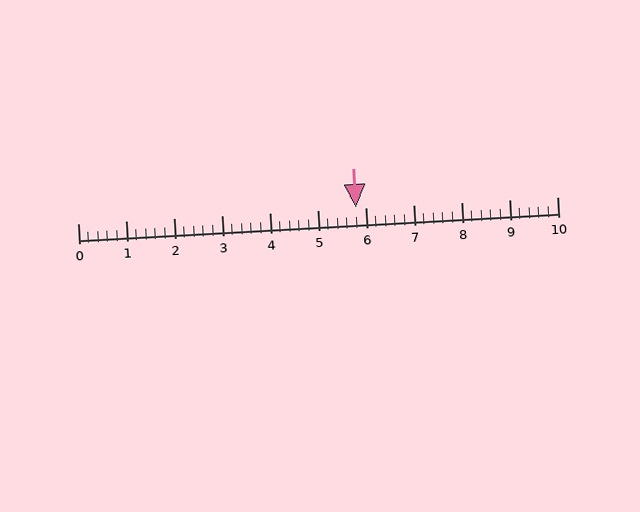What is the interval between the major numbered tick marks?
The major tick marks are spaced 1 units apart.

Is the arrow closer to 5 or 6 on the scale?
The arrow is closer to 6.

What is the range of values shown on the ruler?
The ruler shows values from 0 to 10.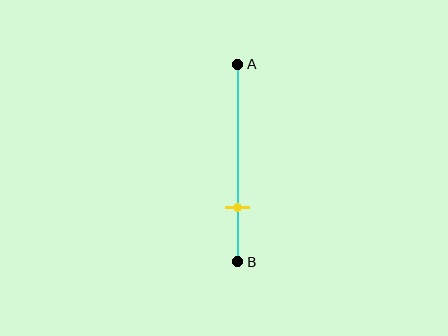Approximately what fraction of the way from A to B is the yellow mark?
The yellow mark is approximately 70% of the way from A to B.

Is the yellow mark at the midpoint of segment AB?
No, the mark is at about 70% from A, not at the 50% midpoint.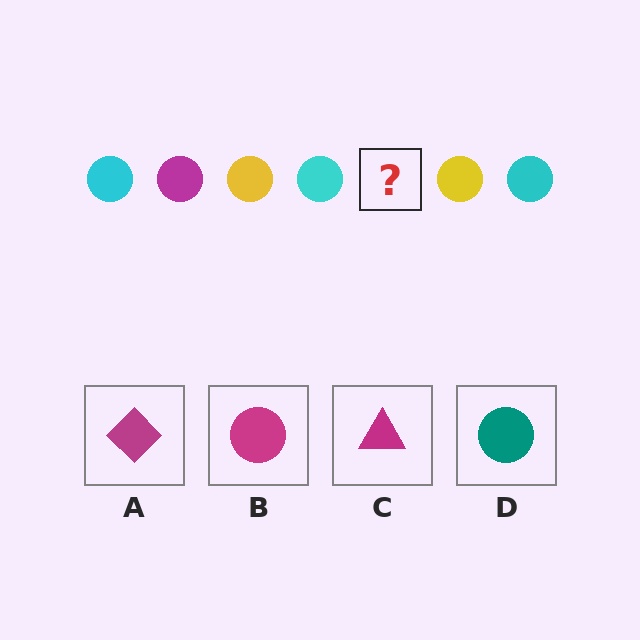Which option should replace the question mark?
Option B.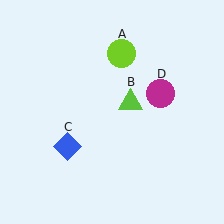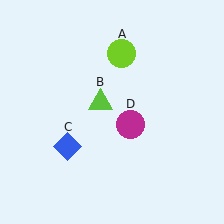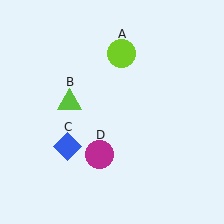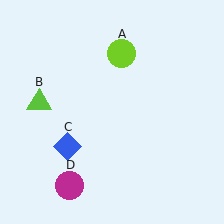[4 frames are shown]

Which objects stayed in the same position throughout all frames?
Lime circle (object A) and blue diamond (object C) remained stationary.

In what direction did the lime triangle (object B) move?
The lime triangle (object B) moved left.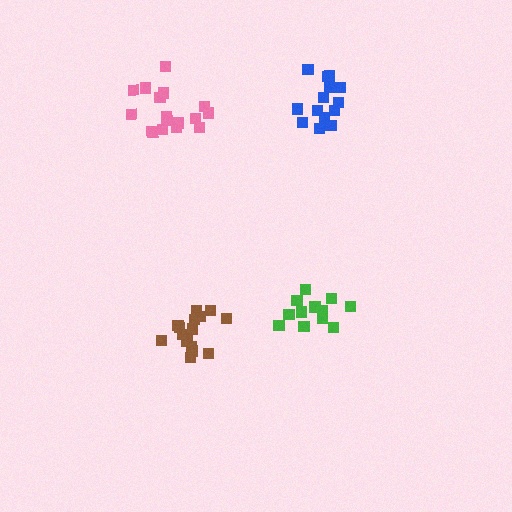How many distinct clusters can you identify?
There are 4 distinct clusters.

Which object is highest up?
The blue cluster is topmost.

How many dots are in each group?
Group 1: 12 dots, Group 2: 15 dots, Group 3: 16 dots, Group 4: 16 dots (59 total).